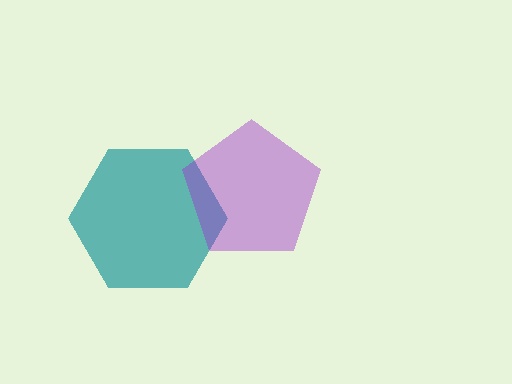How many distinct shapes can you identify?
There are 2 distinct shapes: a teal hexagon, a purple pentagon.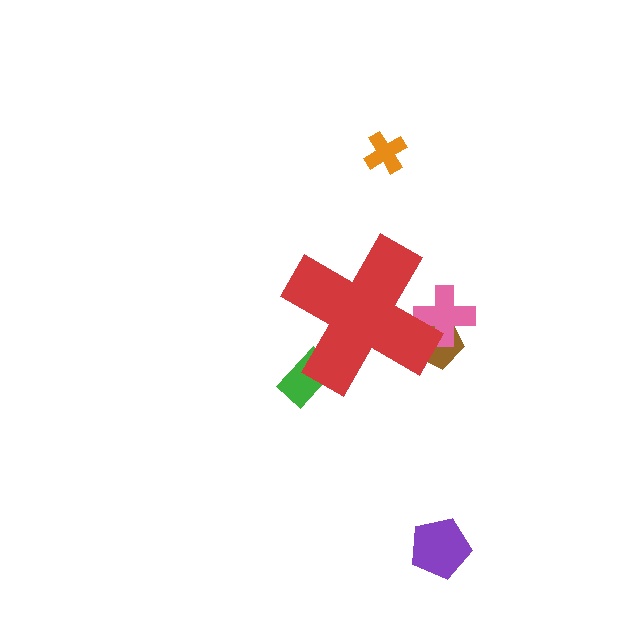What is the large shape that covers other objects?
A red cross.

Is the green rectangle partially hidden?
Yes, the green rectangle is partially hidden behind the red cross.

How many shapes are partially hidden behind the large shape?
3 shapes are partially hidden.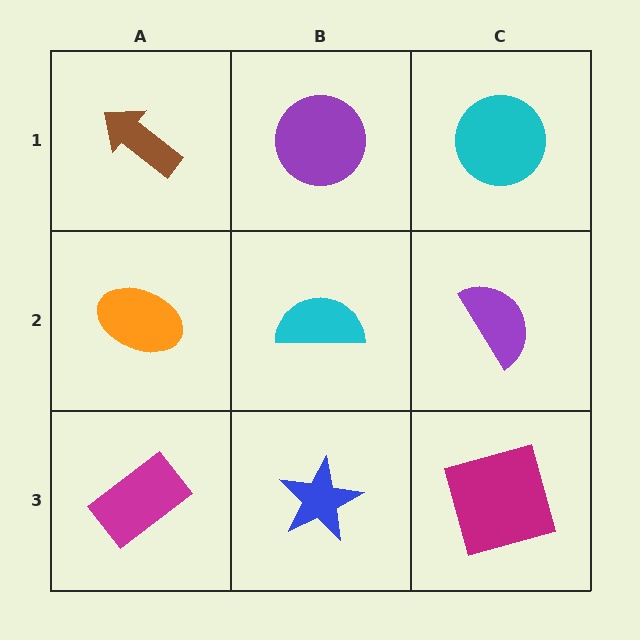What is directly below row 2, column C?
A magenta square.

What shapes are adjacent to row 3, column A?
An orange ellipse (row 2, column A), a blue star (row 3, column B).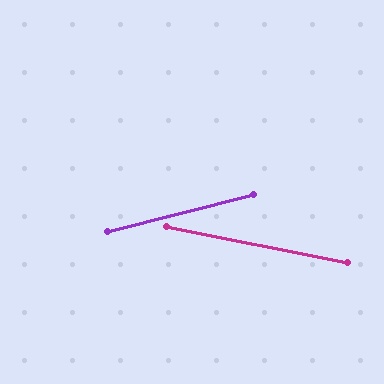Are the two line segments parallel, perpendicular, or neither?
Neither parallel nor perpendicular — they differ by about 26°.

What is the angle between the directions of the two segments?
Approximately 26 degrees.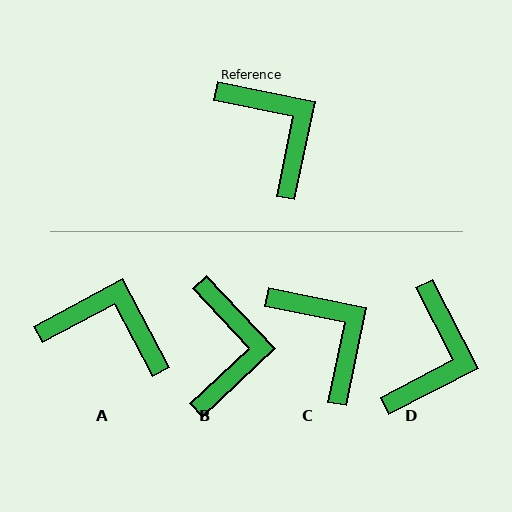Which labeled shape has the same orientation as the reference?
C.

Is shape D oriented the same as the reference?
No, it is off by about 51 degrees.